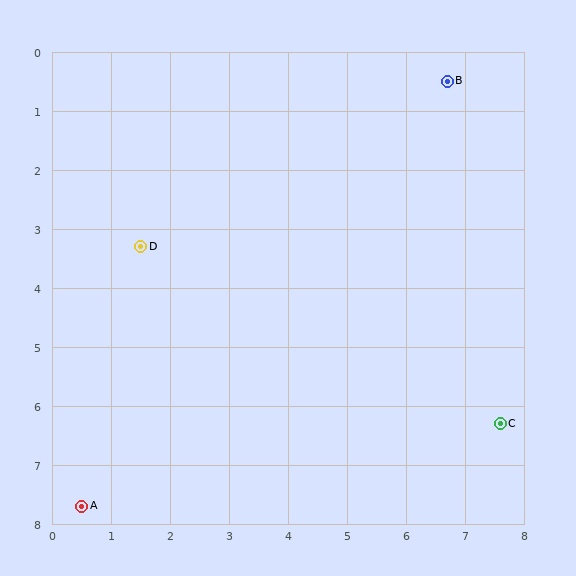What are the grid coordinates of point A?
Point A is at approximately (0.5, 7.7).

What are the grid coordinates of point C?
Point C is at approximately (7.6, 6.3).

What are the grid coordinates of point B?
Point B is at approximately (6.7, 0.5).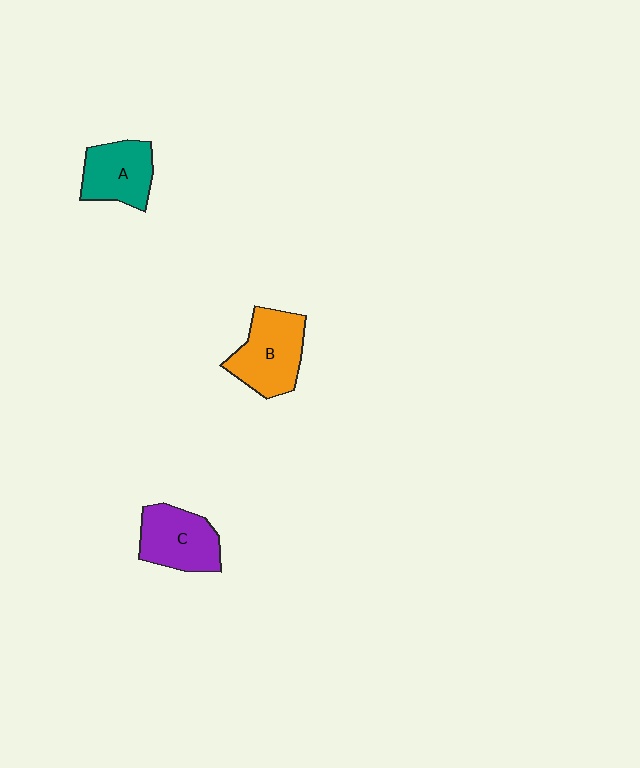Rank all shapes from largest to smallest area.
From largest to smallest: B (orange), C (purple), A (teal).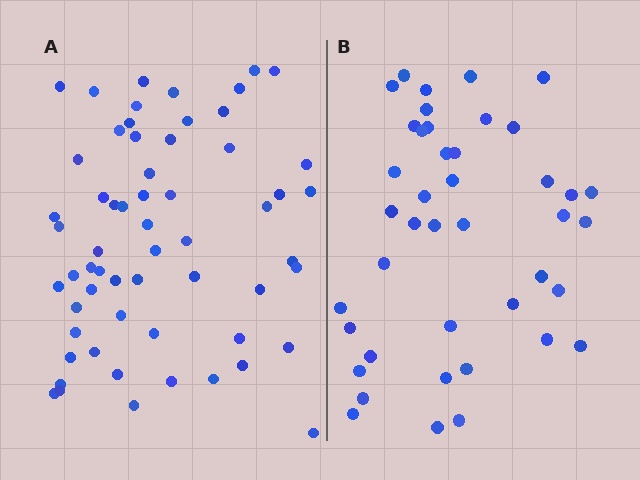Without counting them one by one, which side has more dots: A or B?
Region A (the left region) has more dots.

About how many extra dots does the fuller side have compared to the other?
Region A has approximately 20 more dots than region B.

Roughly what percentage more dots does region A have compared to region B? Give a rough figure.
About 45% more.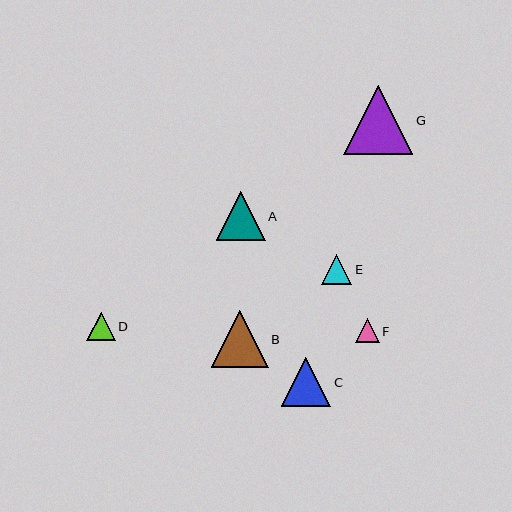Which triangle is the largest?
Triangle G is the largest with a size of approximately 69 pixels.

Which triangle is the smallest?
Triangle F is the smallest with a size of approximately 24 pixels.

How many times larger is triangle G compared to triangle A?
Triangle G is approximately 1.4 times the size of triangle A.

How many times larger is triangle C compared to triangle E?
Triangle C is approximately 1.7 times the size of triangle E.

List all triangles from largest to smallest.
From largest to smallest: G, B, C, A, E, D, F.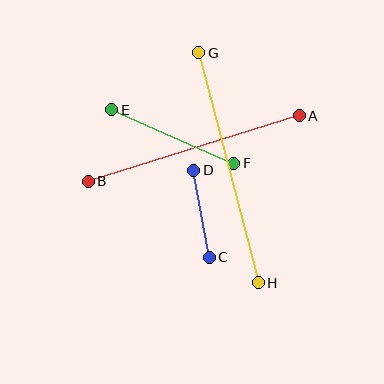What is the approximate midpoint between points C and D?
The midpoint is at approximately (201, 214) pixels.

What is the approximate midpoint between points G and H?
The midpoint is at approximately (229, 168) pixels.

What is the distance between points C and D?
The distance is approximately 88 pixels.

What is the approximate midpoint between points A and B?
The midpoint is at approximately (194, 149) pixels.